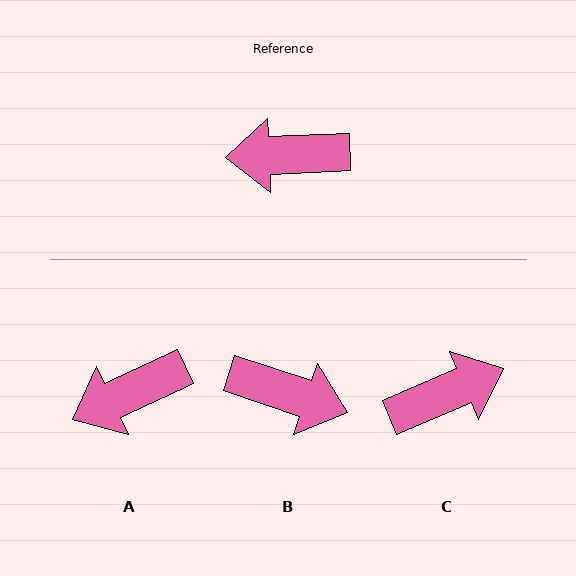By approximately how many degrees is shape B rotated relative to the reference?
Approximately 159 degrees counter-clockwise.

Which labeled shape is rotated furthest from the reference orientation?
B, about 159 degrees away.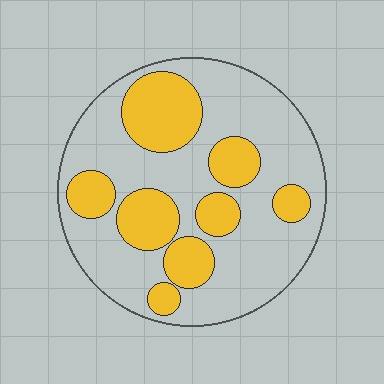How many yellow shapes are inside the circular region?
8.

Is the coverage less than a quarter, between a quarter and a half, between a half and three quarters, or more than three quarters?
Between a quarter and a half.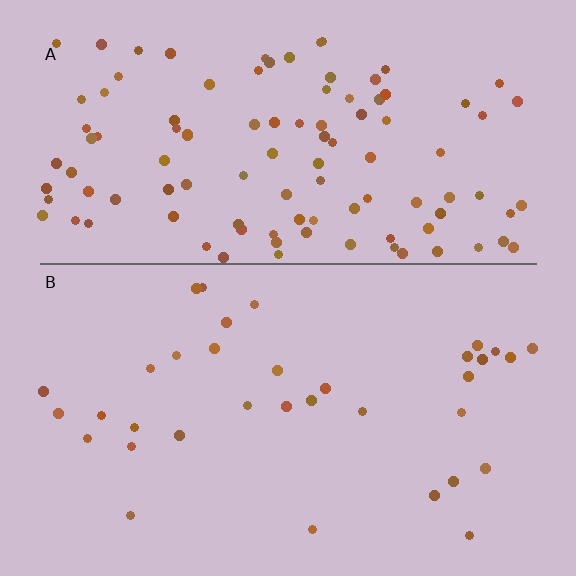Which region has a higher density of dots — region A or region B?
A (the top).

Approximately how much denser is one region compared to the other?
Approximately 3.1× — region A over region B.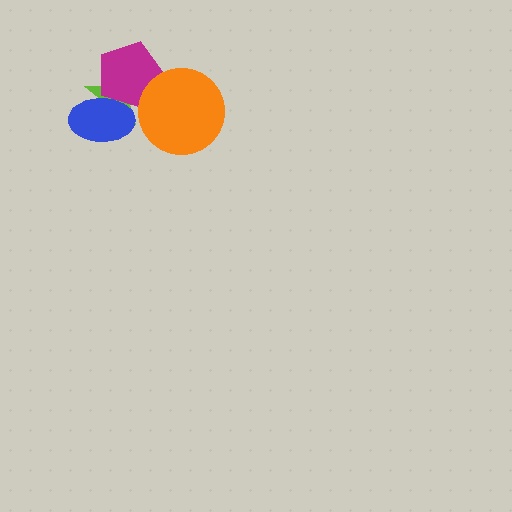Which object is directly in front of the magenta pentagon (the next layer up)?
The blue ellipse is directly in front of the magenta pentagon.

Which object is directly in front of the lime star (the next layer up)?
The magenta pentagon is directly in front of the lime star.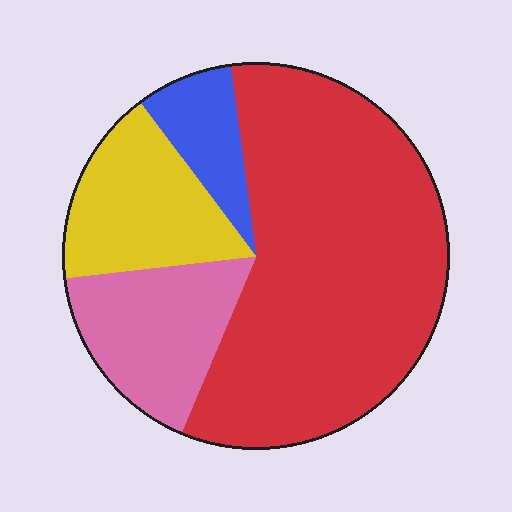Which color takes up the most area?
Red, at roughly 60%.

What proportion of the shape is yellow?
Yellow takes up about one sixth (1/6) of the shape.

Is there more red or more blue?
Red.